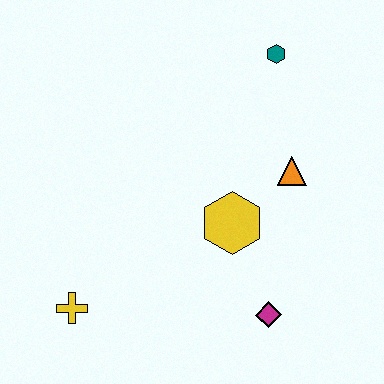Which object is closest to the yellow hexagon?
The orange triangle is closest to the yellow hexagon.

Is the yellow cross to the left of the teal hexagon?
Yes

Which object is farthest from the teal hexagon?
The yellow cross is farthest from the teal hexagon.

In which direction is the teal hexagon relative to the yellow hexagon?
The teal hexagon is above the yellow hexagon.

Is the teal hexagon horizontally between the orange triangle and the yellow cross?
Yes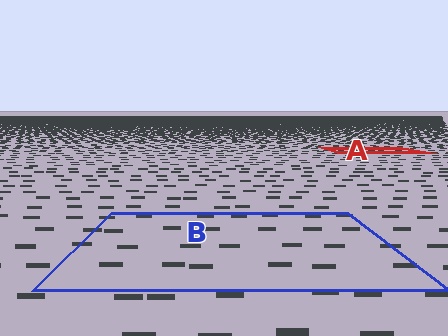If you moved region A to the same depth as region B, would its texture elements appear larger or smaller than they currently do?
They would appear larger. At a closer depth, the same texture elements are projected at a bigger on-screen size.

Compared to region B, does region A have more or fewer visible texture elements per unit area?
Region A has more texture elements per unit area — they are packed more densely because it is farther away.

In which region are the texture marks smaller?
The texture marks are smaller in region A, because it is farther away.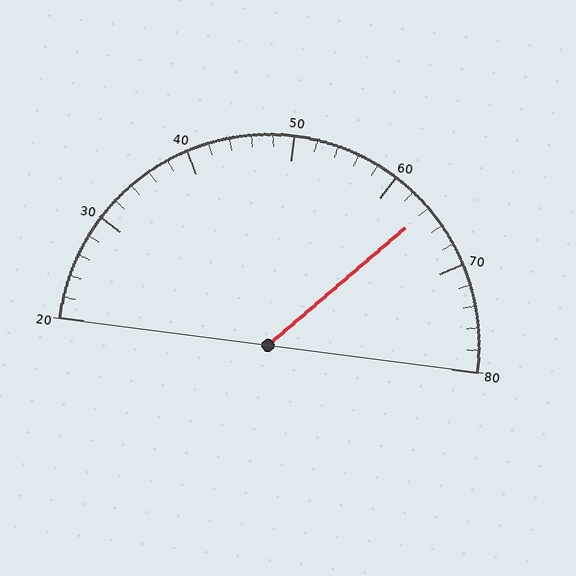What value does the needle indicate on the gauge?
The needle indicates approximately 64.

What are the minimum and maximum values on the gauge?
The gauge ranges from 20 to 80.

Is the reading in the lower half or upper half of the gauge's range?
The reading is in the upper half of the range (20 to 80).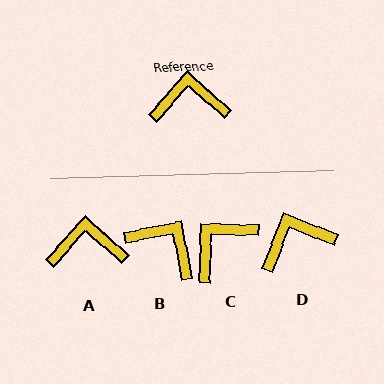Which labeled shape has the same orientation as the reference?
A.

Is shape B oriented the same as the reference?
No, it is off by about 36 degrees.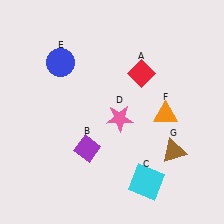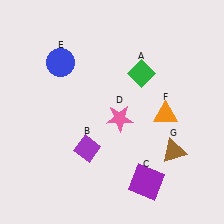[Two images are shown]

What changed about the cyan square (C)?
In Image 1, C is cyan. In Image 2, it changed to purple.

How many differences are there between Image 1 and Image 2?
There are 2 differences between the two images.